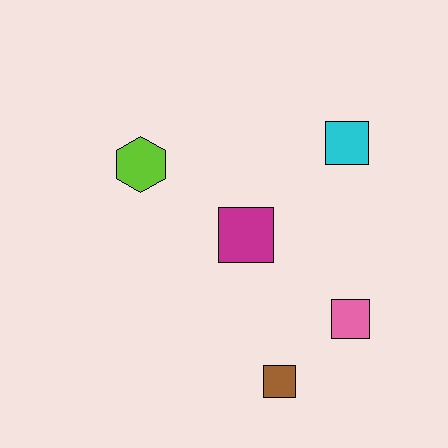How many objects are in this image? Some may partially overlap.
There are 5 objects.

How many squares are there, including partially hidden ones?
There are 4 squares.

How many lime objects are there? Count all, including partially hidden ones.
There is 1 lime object.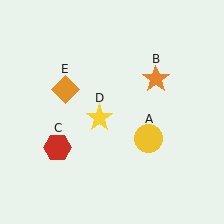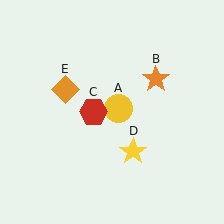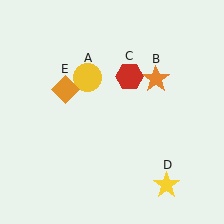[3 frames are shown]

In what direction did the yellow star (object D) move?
The yellow star (object D) moved down and to the right.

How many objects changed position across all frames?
3 objects changed position: yellow circle (object A), red hexagon (object C), yellow star (object D).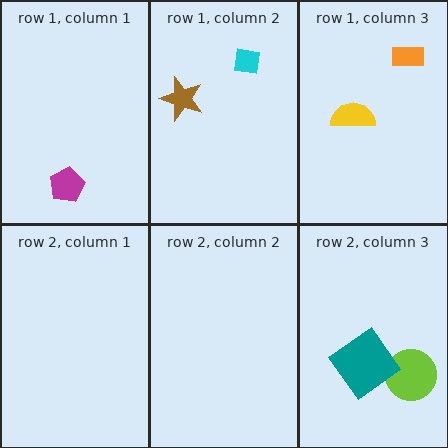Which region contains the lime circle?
The row 2, column 3 region.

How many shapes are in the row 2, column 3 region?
2.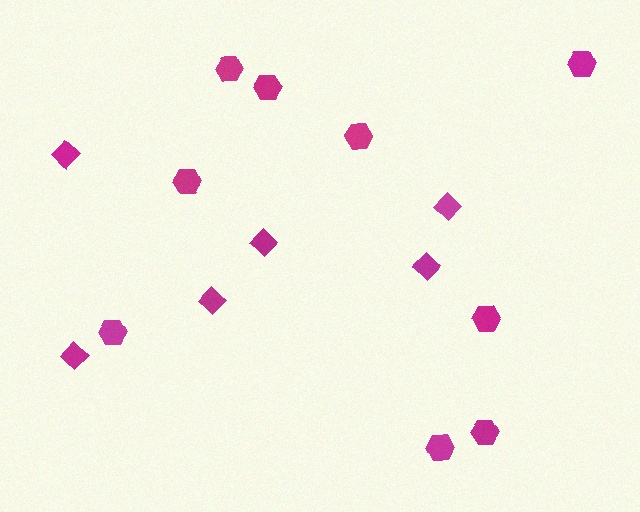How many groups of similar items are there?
There are 2 groups: one group of hexagons (9) and one group of diamonds (6).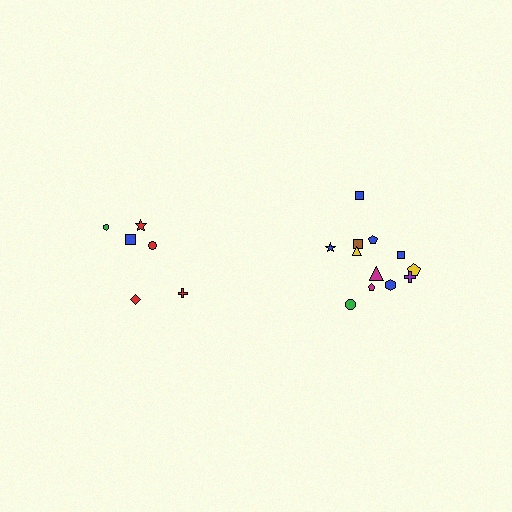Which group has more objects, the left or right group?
The right group.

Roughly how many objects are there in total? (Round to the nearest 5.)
Roughly 20 objects in total.